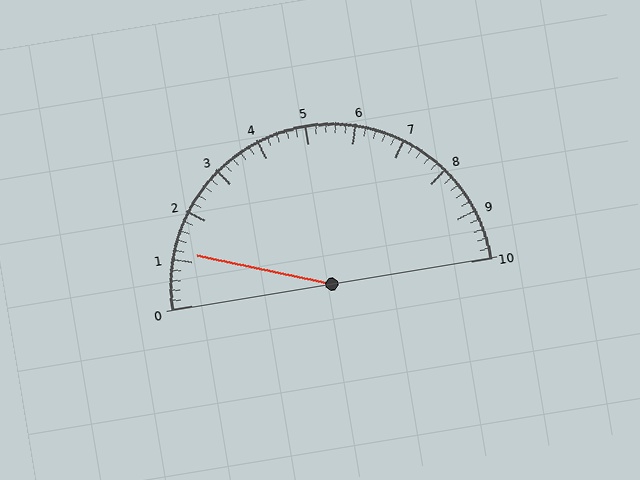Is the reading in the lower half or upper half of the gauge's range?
The reading is in the lower half of the range (0 to 10).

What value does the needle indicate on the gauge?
The needle indicates approximately 1.2.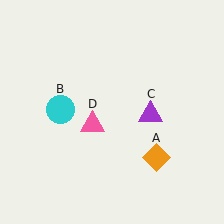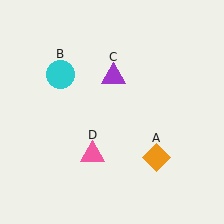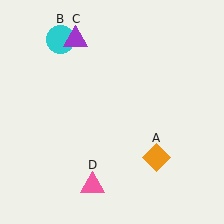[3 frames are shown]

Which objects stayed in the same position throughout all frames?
Orange diamond (object A) remained stationary.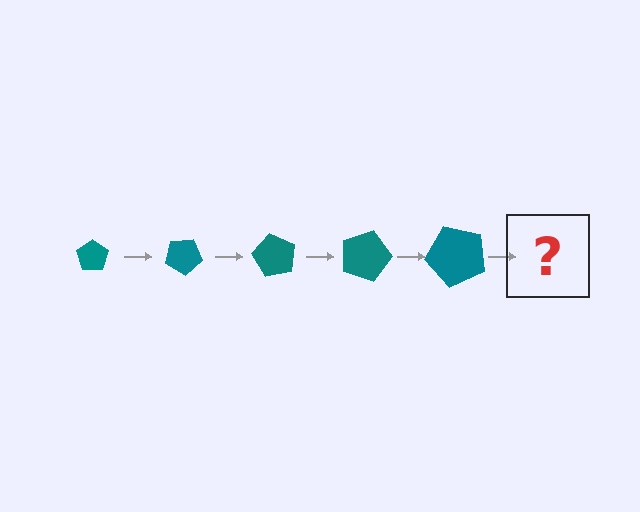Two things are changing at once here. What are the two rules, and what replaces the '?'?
The two rules are that the pentagon grows larger each step and it rotates 30 degrees each step. The '?' should be a pentagon, larger than the previous one and rotated 150 degrees from the start.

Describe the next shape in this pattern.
It should be a pentagon, larger than the previous one and rotated 150 degrees from the start.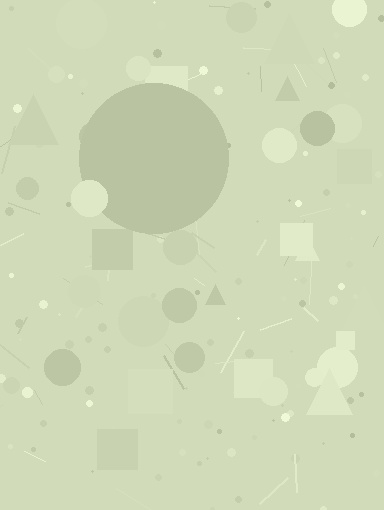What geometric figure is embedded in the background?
A circle is embedded in the background.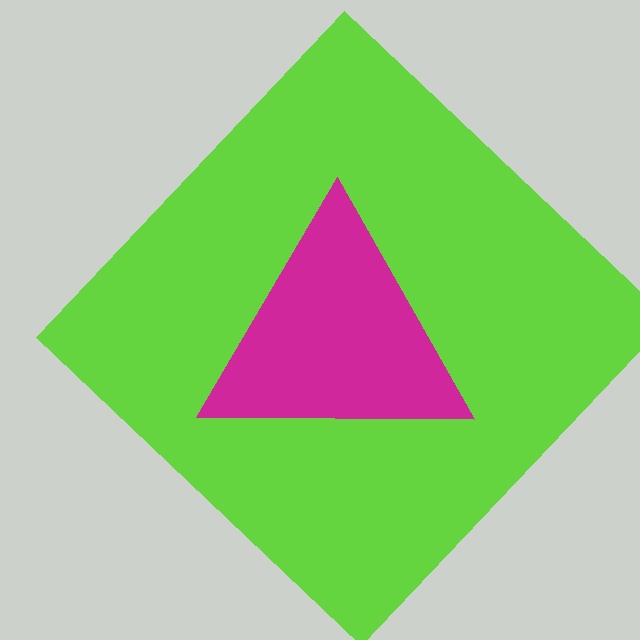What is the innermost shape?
The magenta triangle.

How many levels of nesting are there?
2.